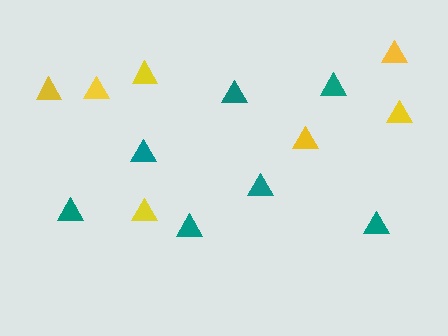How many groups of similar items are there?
There are 2 groups: one group of teal triangles (7) and one group of yellow triangles (7).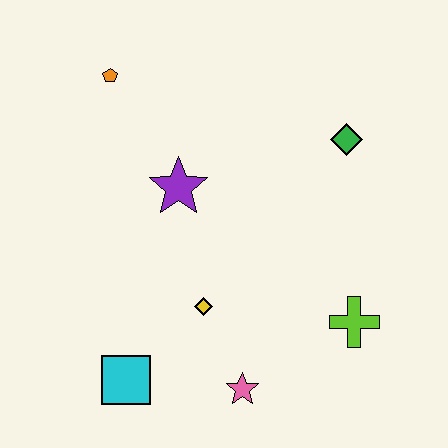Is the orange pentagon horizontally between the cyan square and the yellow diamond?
No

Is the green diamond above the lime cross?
Yes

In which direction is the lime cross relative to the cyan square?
The lime cross is to the right of the cyan square.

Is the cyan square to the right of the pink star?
No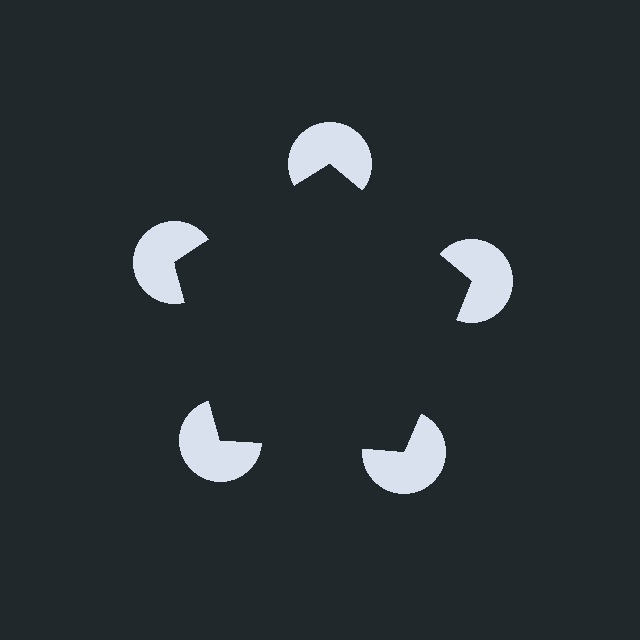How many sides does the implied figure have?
5 sides.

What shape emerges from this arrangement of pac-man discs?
An illusory pentagon — its edges are inferred from the aligned wedge cuts in the pac-man discs, not physically drawn.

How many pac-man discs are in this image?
There are 5 — one at each vertex of the illusory pentagon.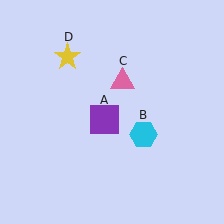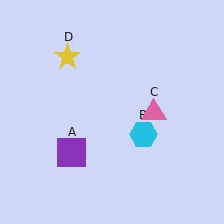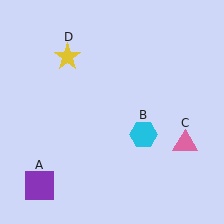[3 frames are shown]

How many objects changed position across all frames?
2 objects changed position: purple square (object A), pink triangle (object C).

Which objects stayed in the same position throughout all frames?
Cyan hexagon (object B) and yellow star (object D) remained stationary.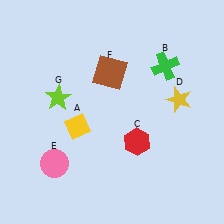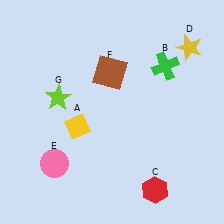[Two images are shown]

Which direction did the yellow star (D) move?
The yellow star (D) moved up.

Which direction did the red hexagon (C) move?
The red hexagon (C) moved down.